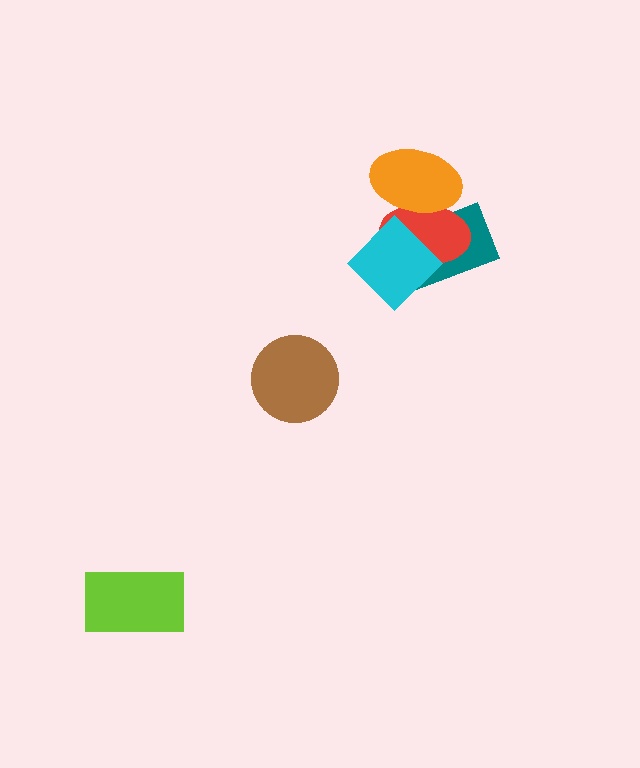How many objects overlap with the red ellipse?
3 objects overlap with the red ellipse.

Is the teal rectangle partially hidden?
Yes, it is partially covered by another shape.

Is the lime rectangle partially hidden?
No, no other shape covers it.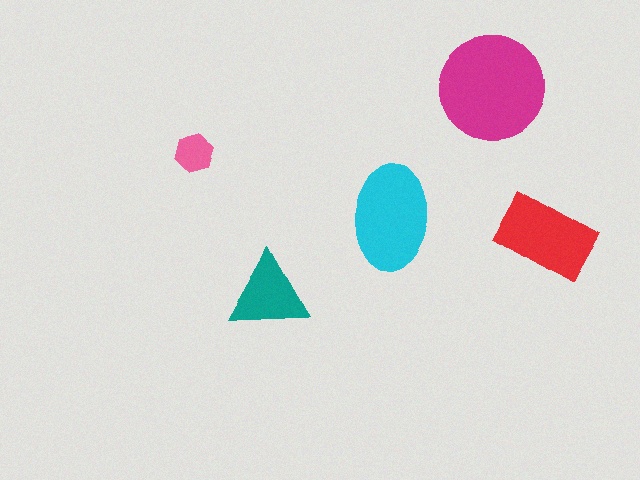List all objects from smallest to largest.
The pink hexagon, the teal triangle, the red rectangle, the cyan ellipse, the magenta circle.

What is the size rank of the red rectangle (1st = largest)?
3rd.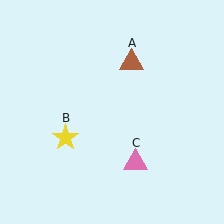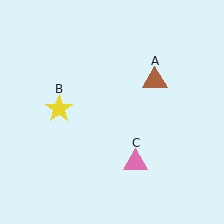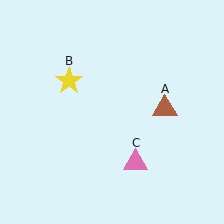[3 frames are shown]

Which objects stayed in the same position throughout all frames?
Pink triangle (object C) remained stationary.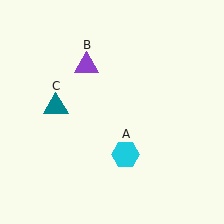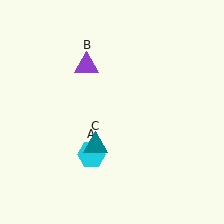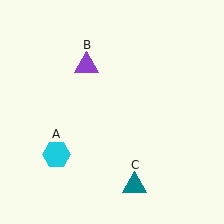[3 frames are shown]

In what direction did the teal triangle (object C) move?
The teal triangle (object C) moved down and to the right.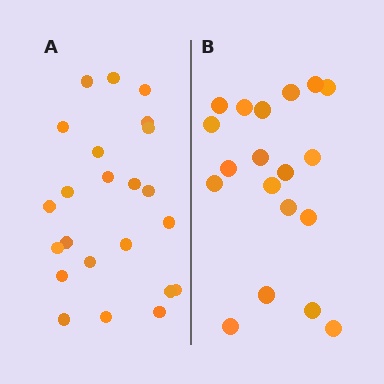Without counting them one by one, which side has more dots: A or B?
Region A (the left region) has more dots.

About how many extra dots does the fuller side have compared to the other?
Region A has about 4 more dots than region B.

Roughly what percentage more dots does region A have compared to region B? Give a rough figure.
About 20% more.